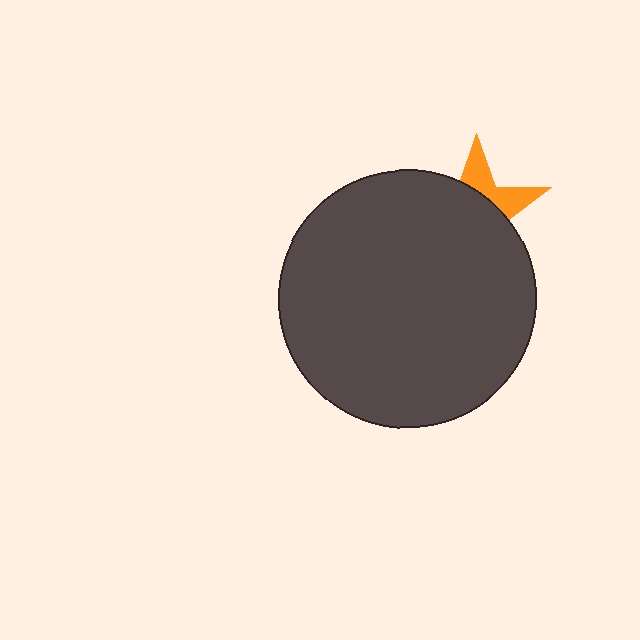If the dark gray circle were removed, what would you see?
You would see the complete orange star.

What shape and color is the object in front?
The object in front is a dark gray circle.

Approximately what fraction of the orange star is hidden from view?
Roughly 69% of the orange star is hidden behind the dark gray circle.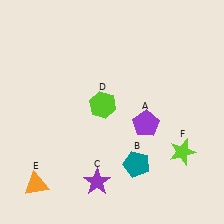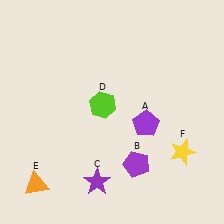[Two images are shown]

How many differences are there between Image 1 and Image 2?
There are 2 differences between the two images.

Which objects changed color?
B changed from teal to purple. F changed from lime to yellow.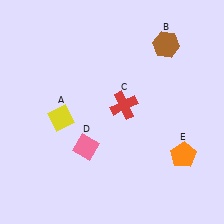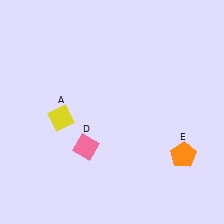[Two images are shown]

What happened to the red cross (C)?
The red cross (C) was removed in Image 2. It was in the top-right area of Image 1.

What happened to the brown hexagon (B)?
The brown hexagon (B) was removed in Image 2. It was in the top-right area of Image 1.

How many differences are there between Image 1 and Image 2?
There are 2 differences between the two images.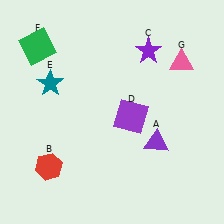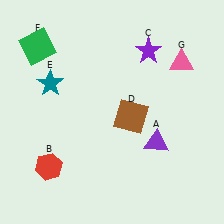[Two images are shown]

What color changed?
The square (D) changed from purple in Image 1 to brown in Image 2.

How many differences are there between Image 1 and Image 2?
There is 1 difference between the two images.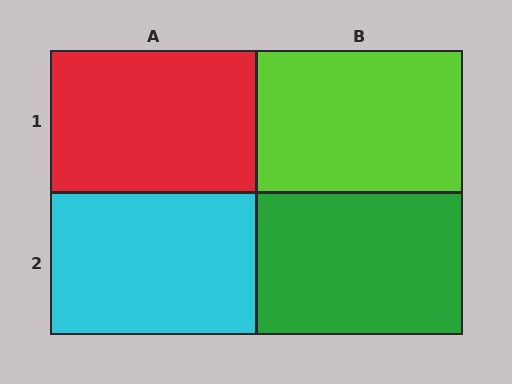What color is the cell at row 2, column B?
Green.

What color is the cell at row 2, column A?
Cyan.